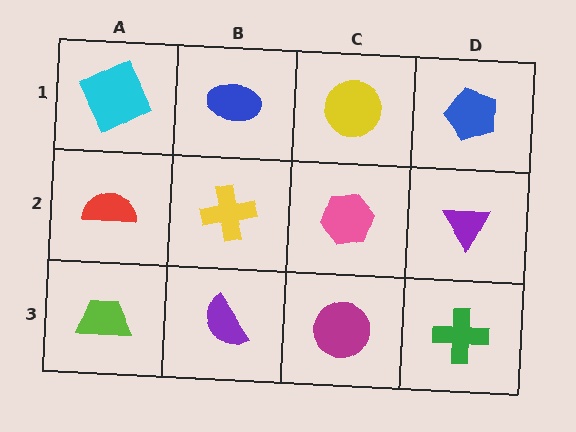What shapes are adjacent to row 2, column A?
A cyan square (row 1, column A), a lime trapezoid (row 3, column A), a yellow cross (row 2, column B).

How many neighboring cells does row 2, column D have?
3.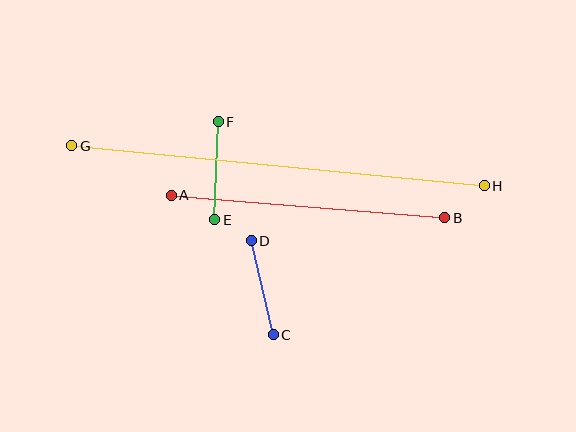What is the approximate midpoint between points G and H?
The midpoint is at approximately (278, 166) pixels.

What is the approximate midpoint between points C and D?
The midpoint is at approximately (262, 288) pixels.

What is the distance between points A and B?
The distance is approximately 275 pixels.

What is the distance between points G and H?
The distance is approximately 414 pixels.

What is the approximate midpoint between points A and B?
The midpoint is at approximately (308, 206) pixels.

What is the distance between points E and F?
The distance is approximately 98 pixels.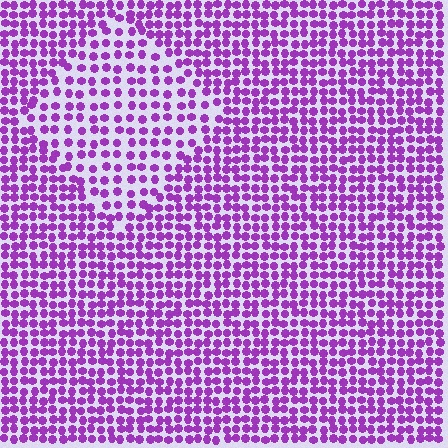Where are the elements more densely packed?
The elements are more densely packed outside the diamond boundary.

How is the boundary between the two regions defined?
The boundary is defined by a change in element density (approximately 1.7x ratio). All elements are the same color, size, and shape.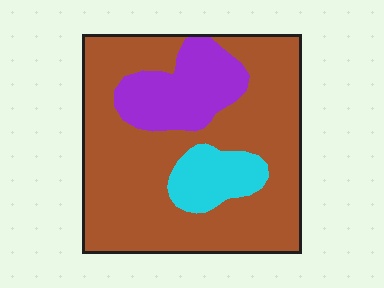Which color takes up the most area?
Brown, at roughly 75%.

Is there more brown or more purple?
Brown.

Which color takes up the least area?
Cyan, at roughly 10%.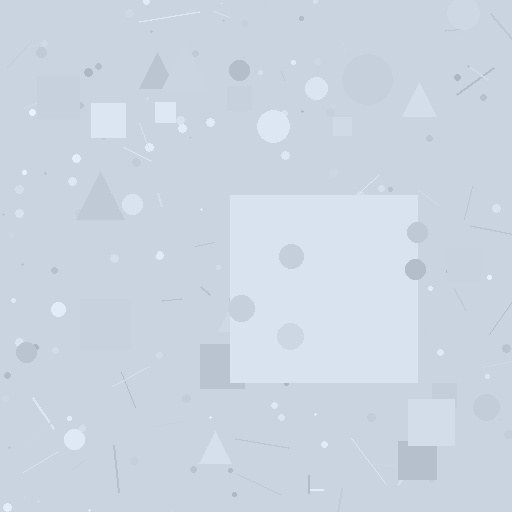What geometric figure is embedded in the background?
A square is embedded in the background.